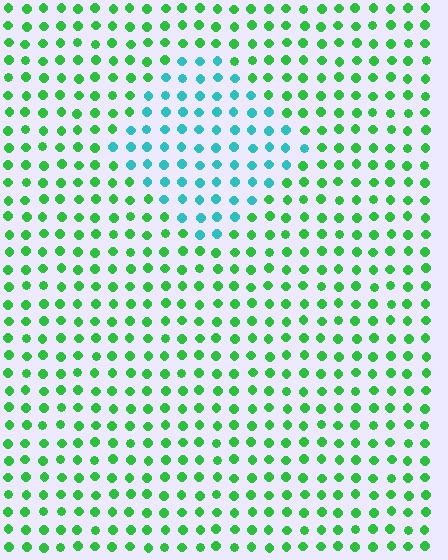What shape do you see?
I see a diamond.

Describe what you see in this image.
The image is filled with small green elements in a uniform arrangement. A diamond-shaped region is visible where the elements are tinted to a slightly different hue, forming a subtle color boundary.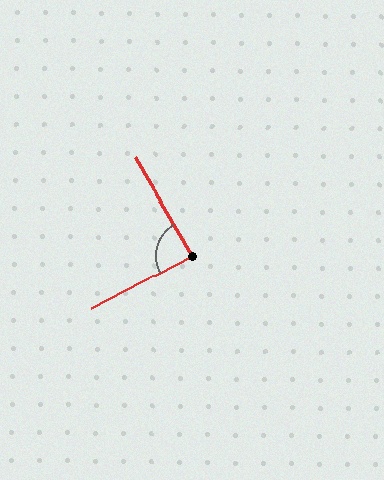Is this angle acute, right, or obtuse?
It is approximately a right angle.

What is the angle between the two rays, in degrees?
Approximately 88 degrees.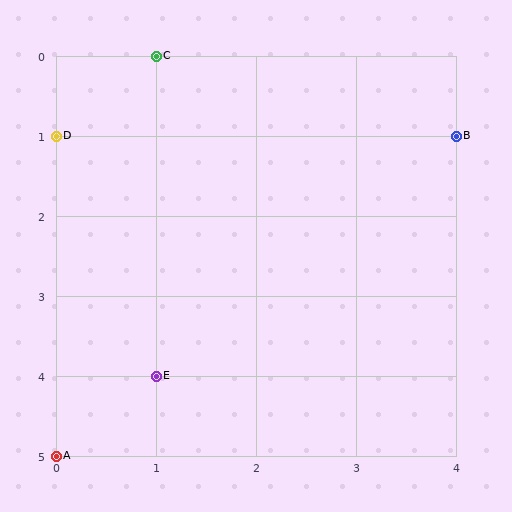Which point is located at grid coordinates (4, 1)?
Point B is at (4, 1).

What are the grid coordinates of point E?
Point E is at grid coordinates (1, 4).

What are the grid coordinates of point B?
Point B is at grid coordinates (4, 1).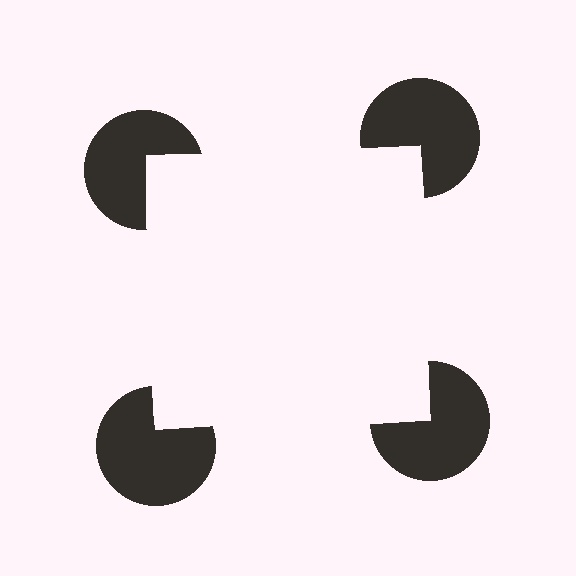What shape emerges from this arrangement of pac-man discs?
An illusory square — its edges are inferred from the aligned wedge cuts in the pac-man discs, not physically drawn.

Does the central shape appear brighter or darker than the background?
It typically appears slightly brighter than the background, even though no actual brightness change is drawn.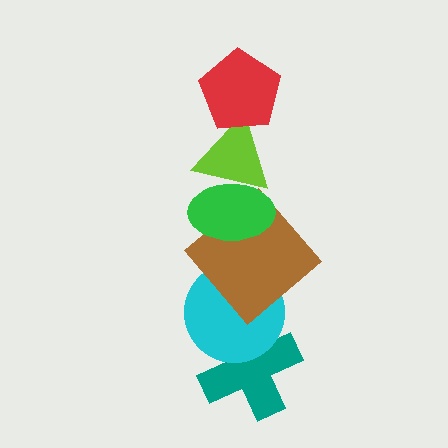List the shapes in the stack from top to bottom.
From top to bottom: the red pentagon, the lime triangle, the green ellipse, the brown diamond, the cyan circle, the teal cross.